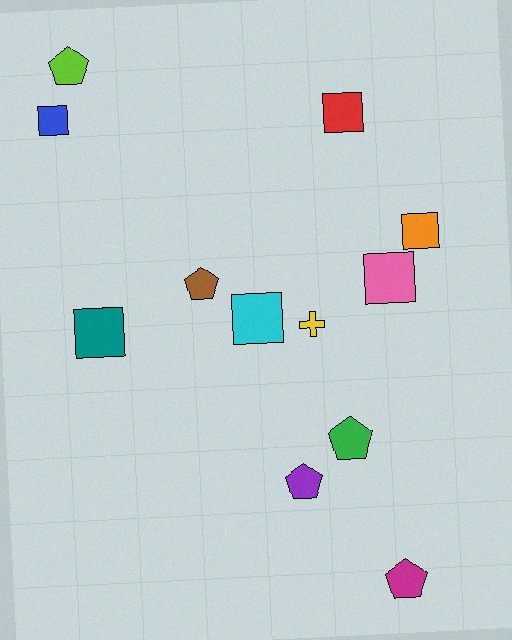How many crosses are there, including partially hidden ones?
There is 1 cross.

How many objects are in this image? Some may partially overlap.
There are 12 objects.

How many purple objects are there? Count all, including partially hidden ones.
There is 1 purple object.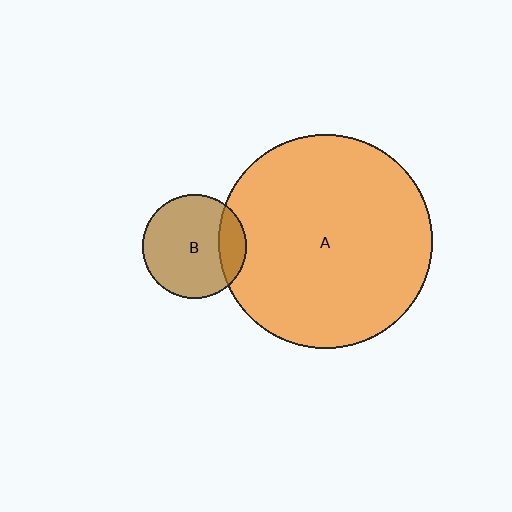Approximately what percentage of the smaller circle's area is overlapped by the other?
Approximately 20%.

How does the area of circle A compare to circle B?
Approximately 4.3 times.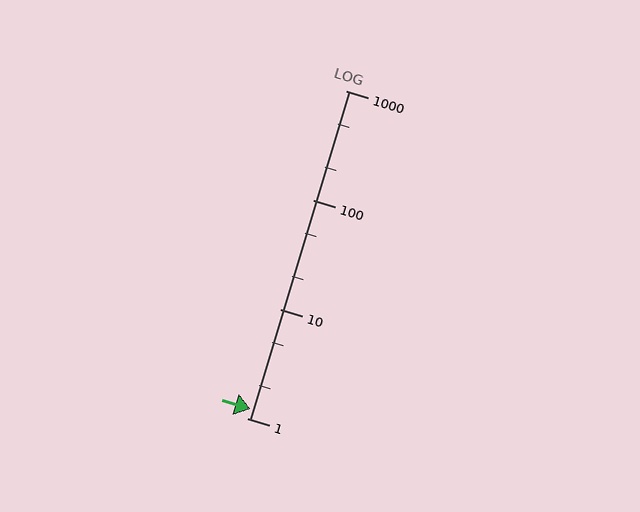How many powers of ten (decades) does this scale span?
The scale spans 3 decades, from 1 to 1000.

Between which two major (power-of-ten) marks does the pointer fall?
The pointer is between 1 and 10.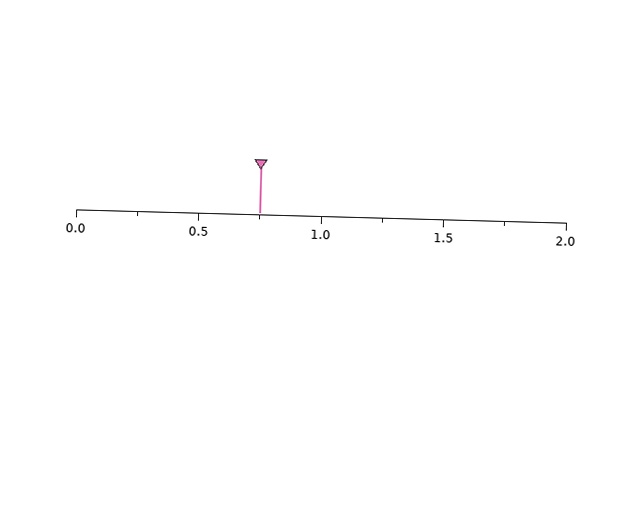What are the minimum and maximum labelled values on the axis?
The axis runs from 0.0 to 2.0.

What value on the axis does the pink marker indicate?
The marker indicates approximately 0.75.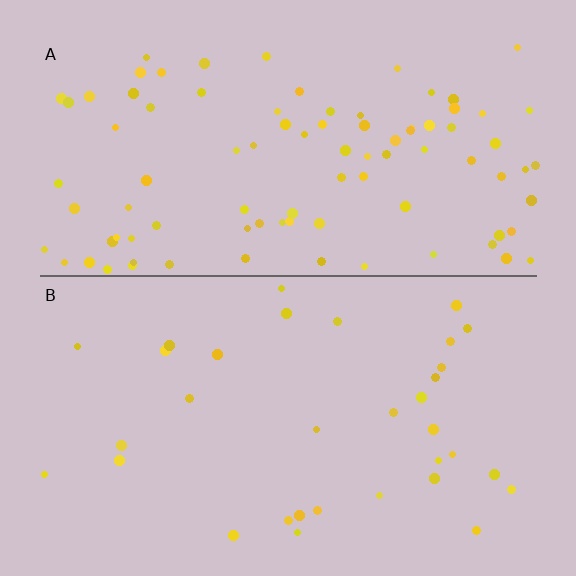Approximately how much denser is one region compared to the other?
Approximately 2.7× — region A over region B.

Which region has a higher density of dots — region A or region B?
A (the top).